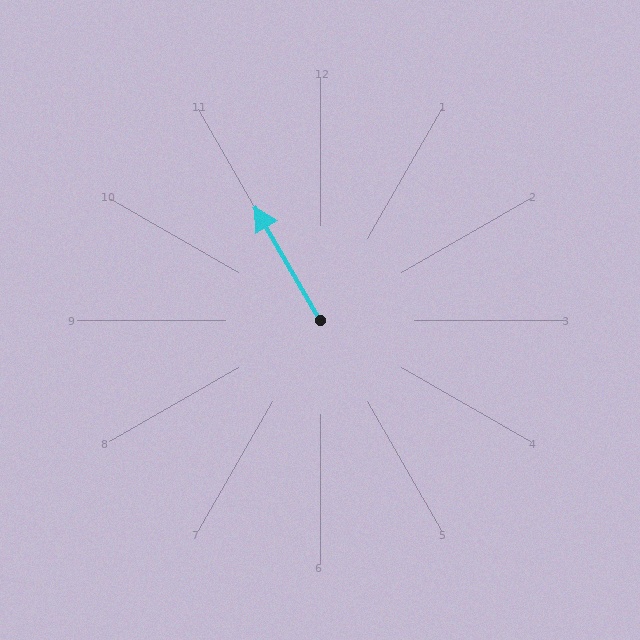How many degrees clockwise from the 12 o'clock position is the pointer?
Approximately 330 degrees.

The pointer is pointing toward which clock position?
Roughly 11 o'clock.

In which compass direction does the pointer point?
Northwest.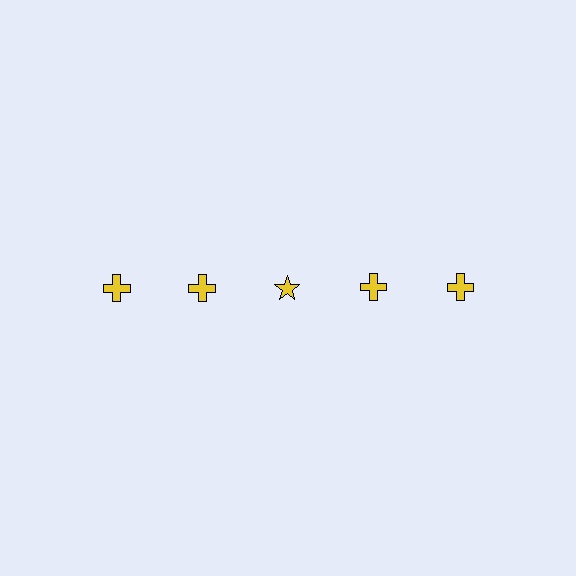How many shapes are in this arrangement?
There are 5 shapes arranged in a grid pattern.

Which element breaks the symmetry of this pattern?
The yellow star in the top row, center column breaks the symmetry. All other shapes are yellow crosses.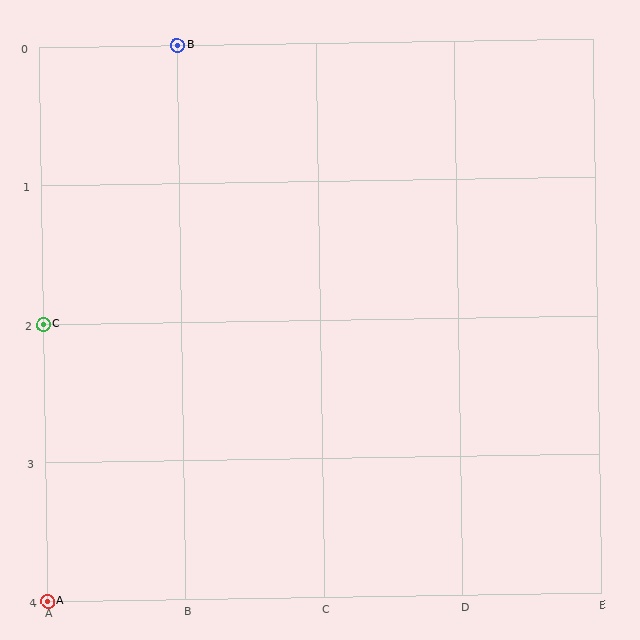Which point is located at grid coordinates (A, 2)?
Point C is at (A, 2).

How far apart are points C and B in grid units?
Points C and B are 1 column and 2 rows apart (about 2.2 grid units diagonally).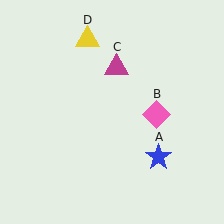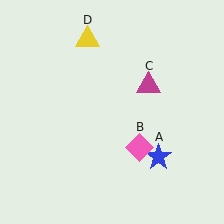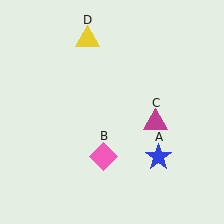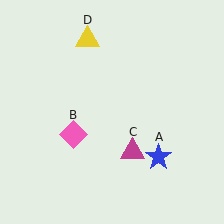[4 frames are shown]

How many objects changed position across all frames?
2 objects changed position: pink diamond (object B), magenta triangle (object C).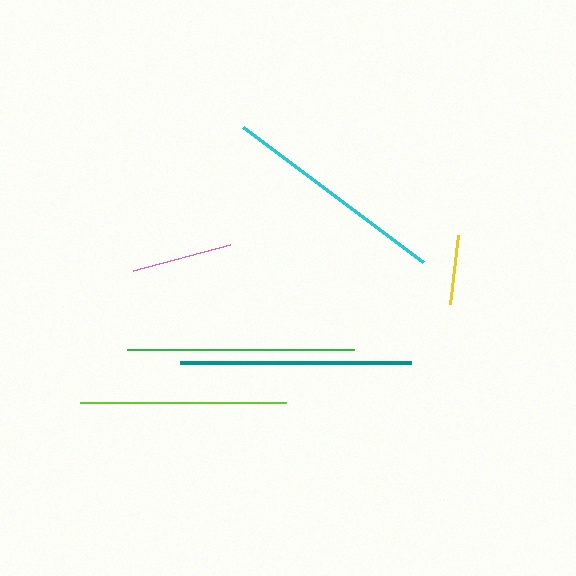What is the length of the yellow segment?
The yellow segment is approximately 69 pixels long.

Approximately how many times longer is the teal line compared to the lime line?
The teal line is approximately 1.1 times the length of the lime line.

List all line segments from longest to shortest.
From longest to shortest: teal, green, cyan, lime, pink, yellow.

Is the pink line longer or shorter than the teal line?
The teal line is longer than the pink line.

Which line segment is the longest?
The teal line is the longest at approximately 231 pixels.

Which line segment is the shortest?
The yellow line is the shortest at approximately 69 pixels.